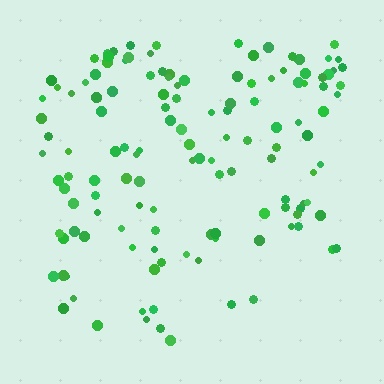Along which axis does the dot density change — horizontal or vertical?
Vertical.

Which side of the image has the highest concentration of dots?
The top.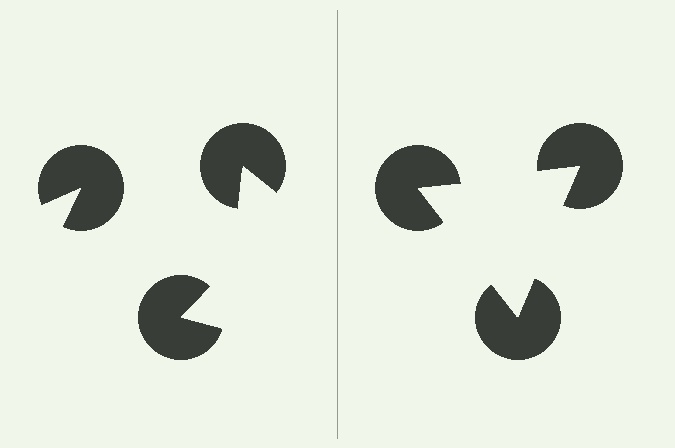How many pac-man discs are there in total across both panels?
6 — 3 on each side.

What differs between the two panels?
The pac-man discs are positioned identically on both sides; only the wedge orientations differ. On the right they align to a triangle; on the left they are misaligned.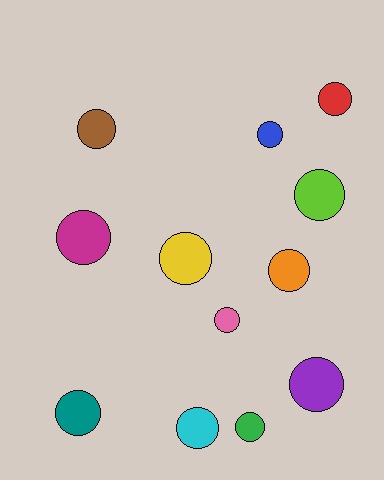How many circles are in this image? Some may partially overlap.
There are 12 circles.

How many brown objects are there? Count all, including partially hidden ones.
There is 1 brown object.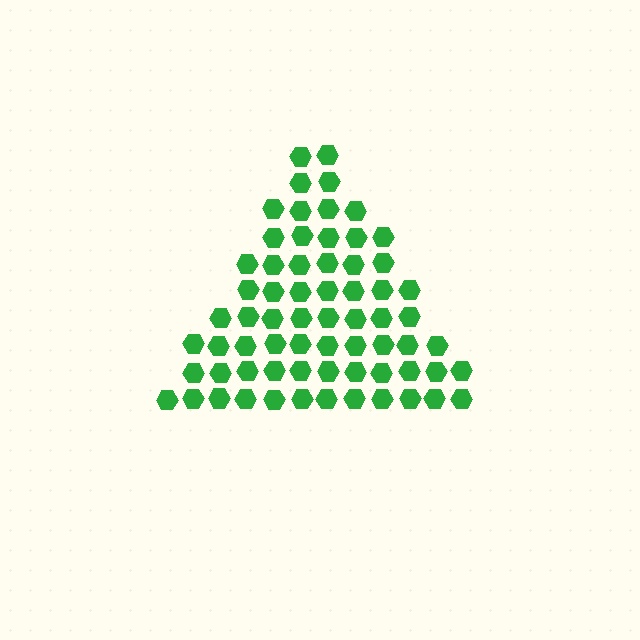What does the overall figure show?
The overall figure shows a triangle.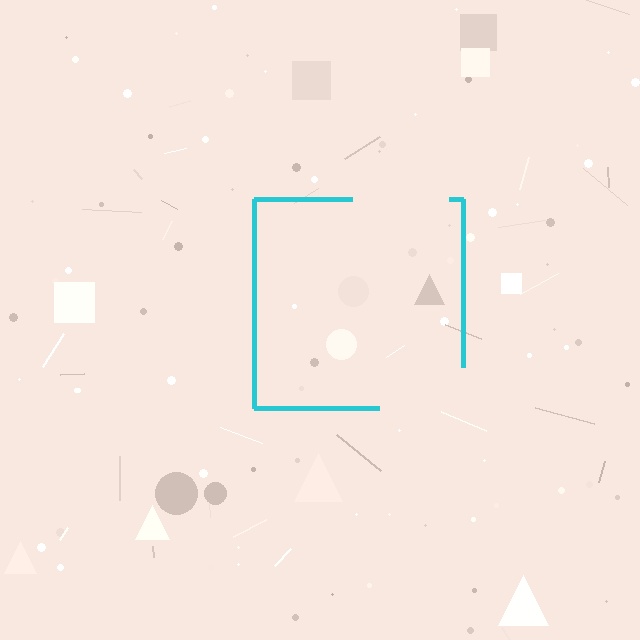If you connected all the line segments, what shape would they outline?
They would outline a square.